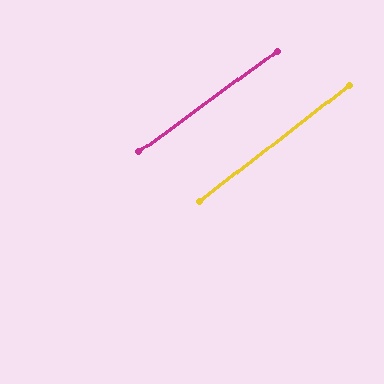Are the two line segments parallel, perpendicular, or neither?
Parallel — their directions differ by only 1.8°.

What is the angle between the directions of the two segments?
Approximately 2 degrees.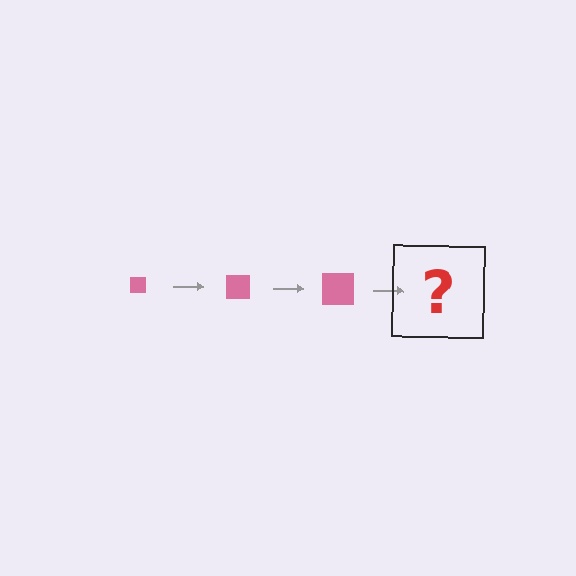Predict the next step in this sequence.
The next step is a pink square, larger than the previous one.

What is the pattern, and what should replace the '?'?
The pattern is that the square gets progressively larger each step. The '?' should be a pink square, larger than the previous one.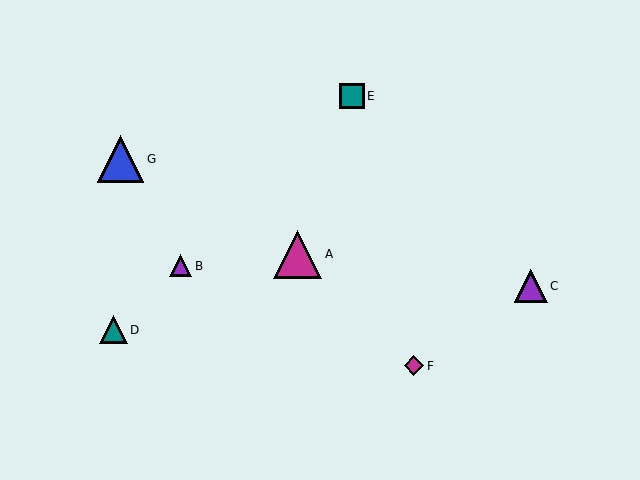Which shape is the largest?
The magenta triangle (labeled A) is the largest.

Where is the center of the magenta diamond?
The center of the magenta diamond is at (414, 366).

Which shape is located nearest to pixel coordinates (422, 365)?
The magenta diamond (labeled F) at (414, 366) is nearest to that location.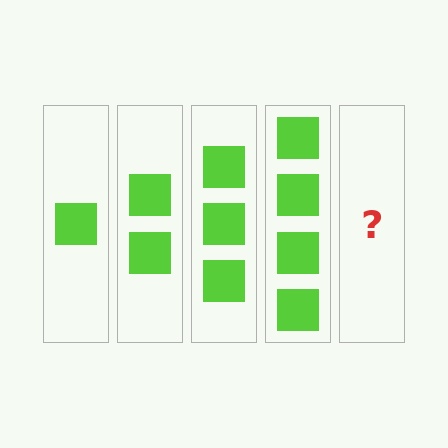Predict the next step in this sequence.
The next step is 5 squares.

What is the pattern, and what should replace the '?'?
The pattern is that each step adds one more square. The '?' should be 5 squares.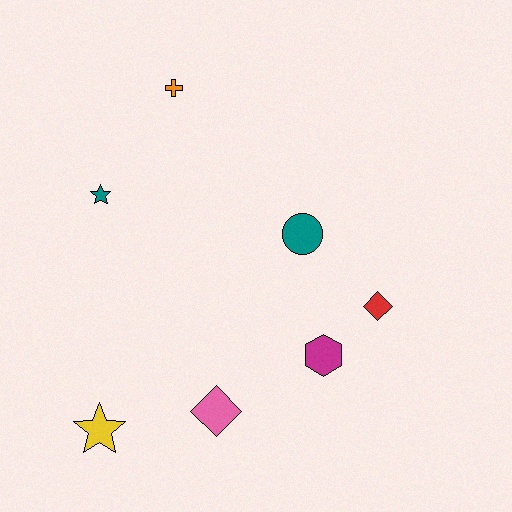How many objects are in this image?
There are 7 objects.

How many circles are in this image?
There is 1 circle.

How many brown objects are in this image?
There are no brown objects.